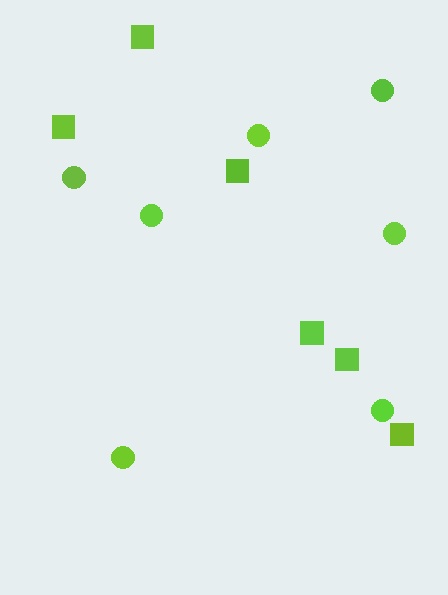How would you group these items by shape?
There are 2 groups: one group of squares (6) and one group of circles (7).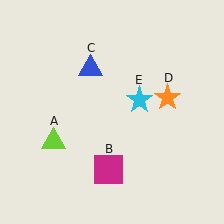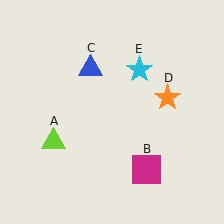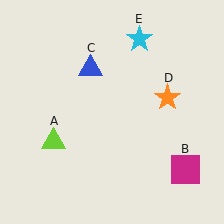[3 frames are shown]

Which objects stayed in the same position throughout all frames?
Lime triangle (object A) and blue triangle (object C) and orange star (object D) remained stationary.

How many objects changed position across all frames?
2 objects changed position: magenta square (object B), cyan star (object E).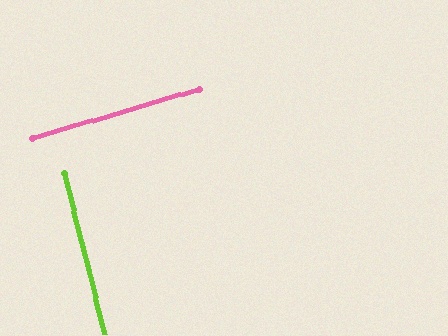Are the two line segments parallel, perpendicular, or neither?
Perpendicular — they meet at approximately 88°.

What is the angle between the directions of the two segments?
Approximately 88 degrees.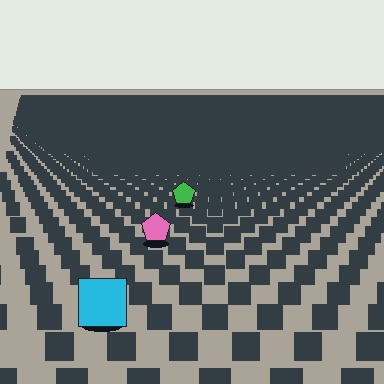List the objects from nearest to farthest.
From nearest to farthest: the cyan square, the pink pentagon, the green pentagon.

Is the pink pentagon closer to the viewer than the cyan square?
No. The cyan square is closer — you can tell from the texture gradient: the ground texture is coarser near it.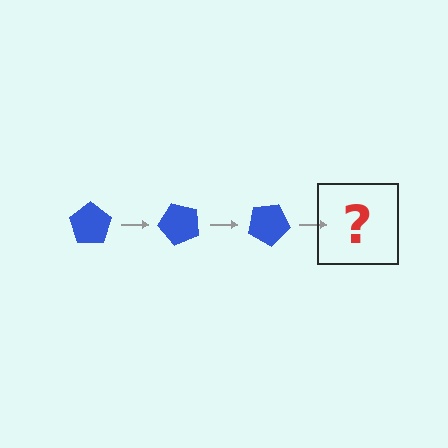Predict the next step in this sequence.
The next step is a blue pentagon rotated 150 degrees.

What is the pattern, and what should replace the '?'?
The pattern is that the pentagon rotates 50 degrees each step. The '?' should be a blue pentagon rotated 150 degrees.